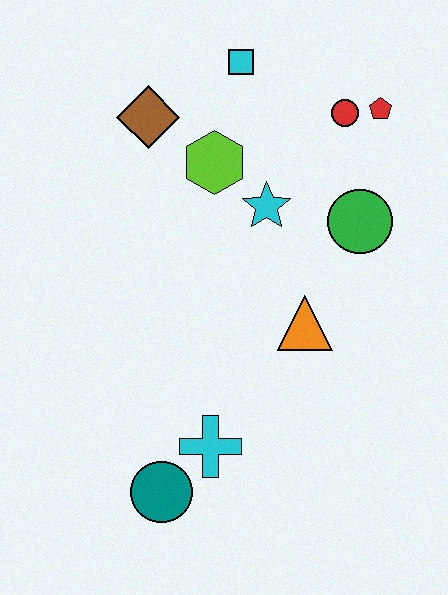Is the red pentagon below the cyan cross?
No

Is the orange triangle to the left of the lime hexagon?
No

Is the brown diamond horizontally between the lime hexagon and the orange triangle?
No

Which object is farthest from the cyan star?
The teal circle is farthest from the cyan star.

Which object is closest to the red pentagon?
The red circle is closest to the red pentagon.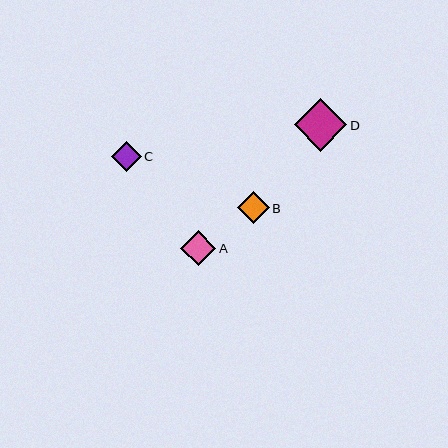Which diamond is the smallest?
Diamond C is the smallest with a size of approximately 30 pixels.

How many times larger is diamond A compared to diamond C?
Diamond A is approximately 1.2 times the size of diamond C.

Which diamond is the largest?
Diamond D is the largest with a size of approximately 53 pixels.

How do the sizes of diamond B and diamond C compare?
Diamond B and diamond C are approximately the same size.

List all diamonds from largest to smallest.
From largest to smallest: D, A, B, C.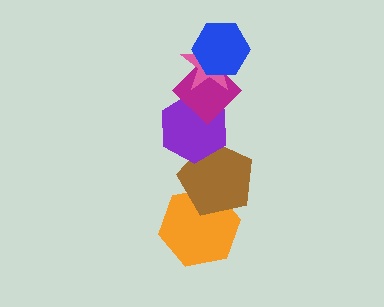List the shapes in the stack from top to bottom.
From top to bottom: the blue hexagon, the pink star, the magenta diamond, the purple hexagon, the brown pentagon, the orange hexagon.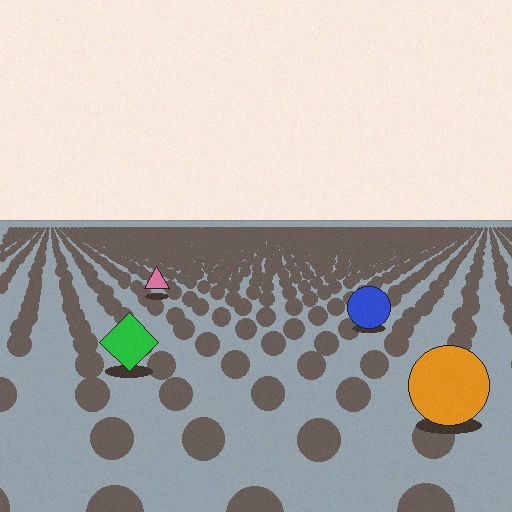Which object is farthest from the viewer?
The pink triangle is farthest from the viewer. It appears smaller and the ground texture around it is denser.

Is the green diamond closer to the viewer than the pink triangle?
Yes. The green diamond is closer — you can tell from the texture gradient: the ground texture is coarser near it.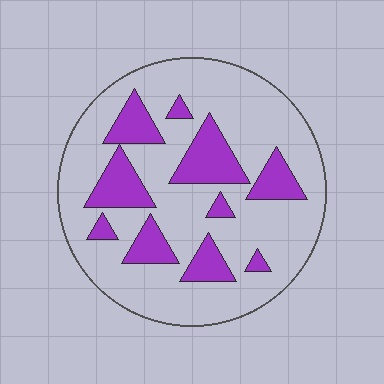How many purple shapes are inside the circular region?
10.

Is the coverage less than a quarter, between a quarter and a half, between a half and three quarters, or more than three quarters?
Less than a quarter.